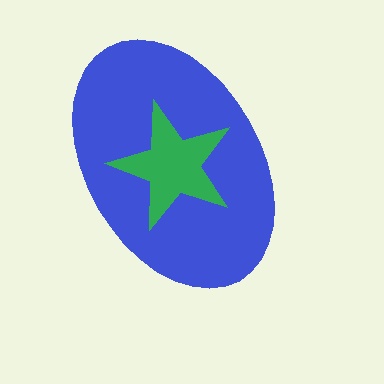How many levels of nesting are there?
2.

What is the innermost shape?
The green star.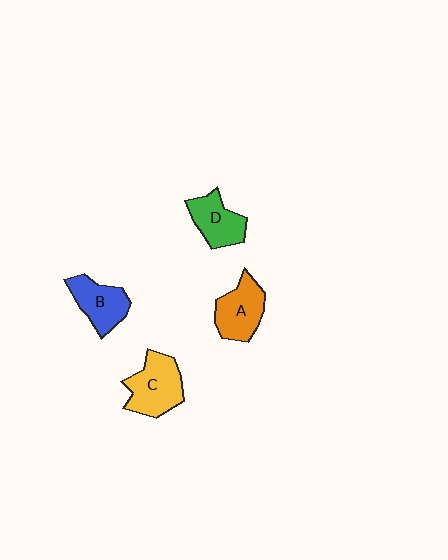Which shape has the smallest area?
Shape D (green).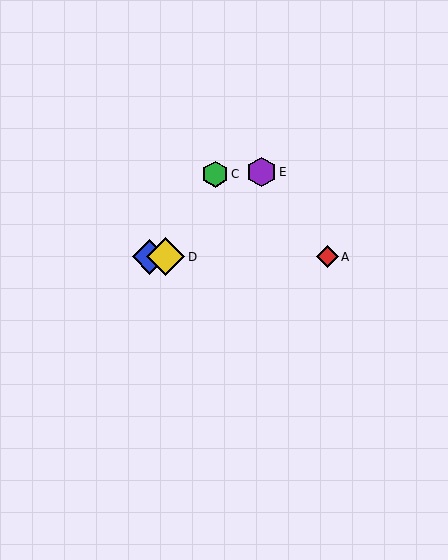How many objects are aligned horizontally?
3 objects (A, B, D) are aligned horizontally.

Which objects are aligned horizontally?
Objects A, B, D are aligned horizontally.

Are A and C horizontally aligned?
No, A is at y≈257 and C is at y≈174.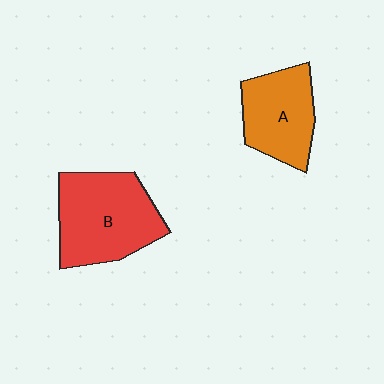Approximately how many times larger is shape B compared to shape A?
Approximately 1.4 times.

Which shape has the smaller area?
Shape A (orange).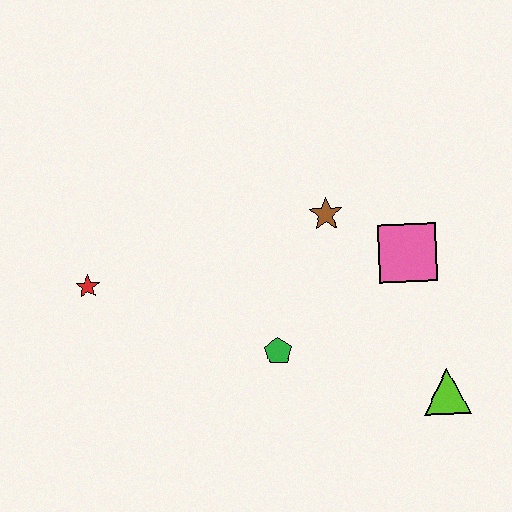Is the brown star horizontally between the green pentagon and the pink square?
Yes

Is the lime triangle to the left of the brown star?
No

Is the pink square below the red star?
No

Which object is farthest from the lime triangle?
The red star is farthest from the lime triangle.